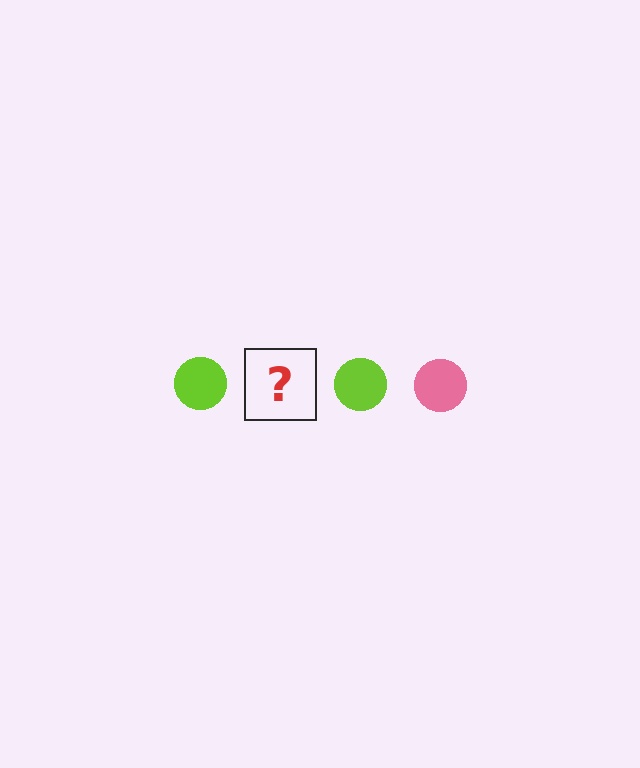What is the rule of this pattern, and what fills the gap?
The rule is that the pattern cycles through lime, pink circles. The gap should be filled with a pink circle.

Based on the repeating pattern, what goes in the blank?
The blank should be a pink circle.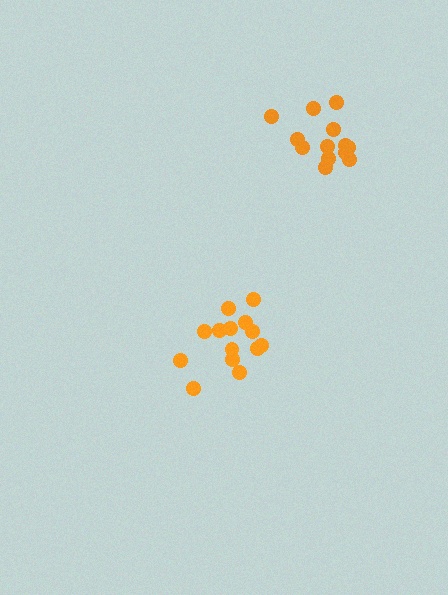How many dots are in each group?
Group 1: 14 dots, Group 2: 13 dots (27 total).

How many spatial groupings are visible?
There are 2 spatial groupings.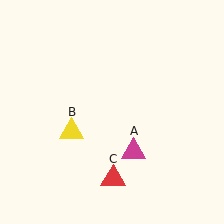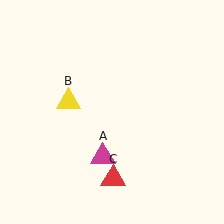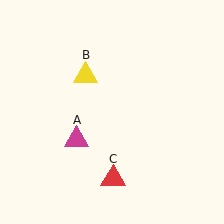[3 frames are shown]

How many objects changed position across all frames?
2 objects changed position: magenta triangle (object A), yellow triangle (object B).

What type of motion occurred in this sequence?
The magenta triangle (object A), yellow triangle (object B) rotated clockwise around the center of the scene.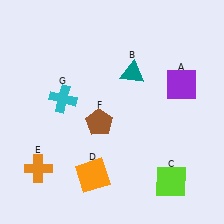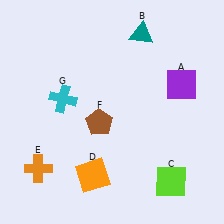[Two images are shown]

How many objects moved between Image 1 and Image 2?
1 object moved between the two images.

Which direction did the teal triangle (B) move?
The teal triangle (B) moved up.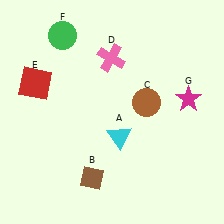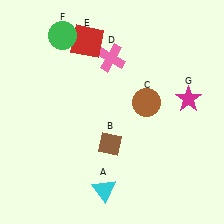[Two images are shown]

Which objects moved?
The objects that moved are: the cyan triangle (A), the brown diamond (B), the red square (E).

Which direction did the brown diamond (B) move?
The brown diamond (B) moved up.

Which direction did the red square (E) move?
The red square (E) moved right.